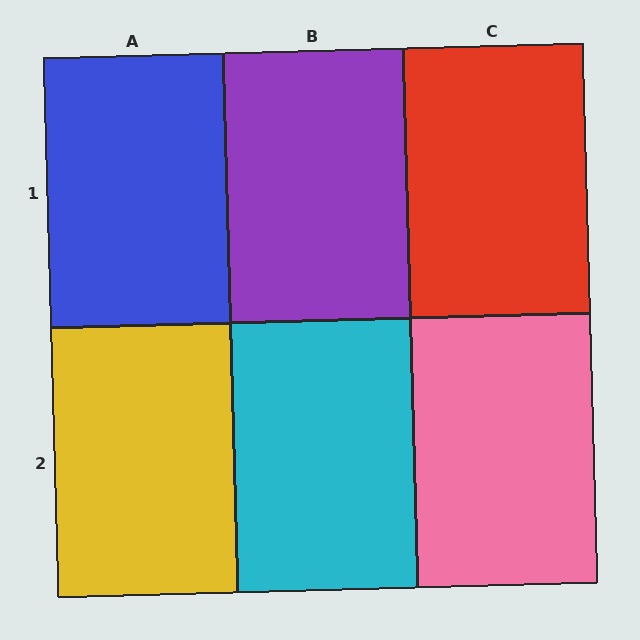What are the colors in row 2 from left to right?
Yellow, cyan, pink.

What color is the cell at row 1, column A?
Blue.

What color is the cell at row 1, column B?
Purple.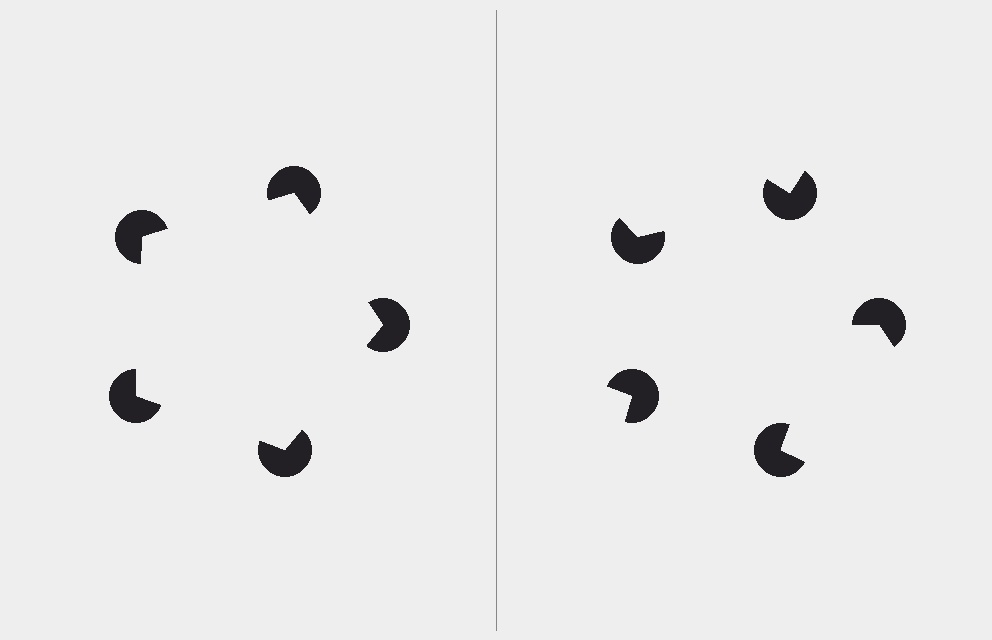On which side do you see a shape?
An illusory pentagon appears on the left side. On the right side the wedge cuts are rotated, so no coherent shape forms.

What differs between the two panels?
The pac-man discs are positioned identically on both sides; only the wedge orientations differ. On the left they align to a pentagon; on the right they are misaligned.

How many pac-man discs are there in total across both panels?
10 — 5 on each side.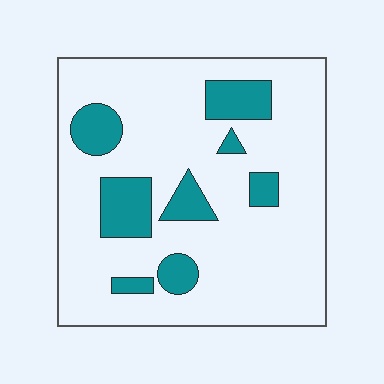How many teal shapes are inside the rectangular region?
8.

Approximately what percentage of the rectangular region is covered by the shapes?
Approximately 20%.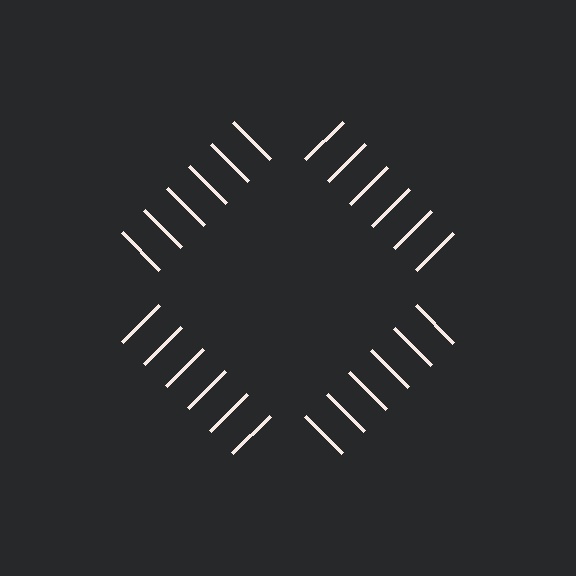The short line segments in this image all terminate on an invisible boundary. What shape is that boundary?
An illusory square — the line segments terminate on its edges but no continuous stroke is drawn.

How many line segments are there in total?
24 — 6 along each of the 4 edges.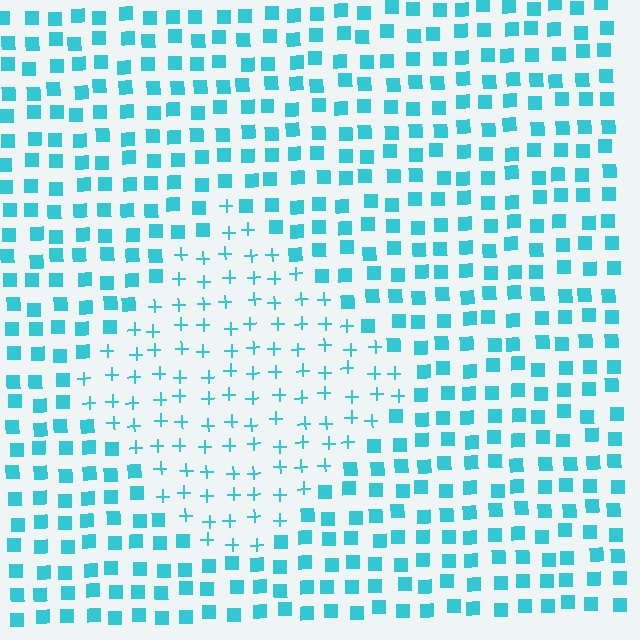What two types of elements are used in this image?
The image uses plus signs inside the diamond region and squares outside it.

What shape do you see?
I see a diamond.